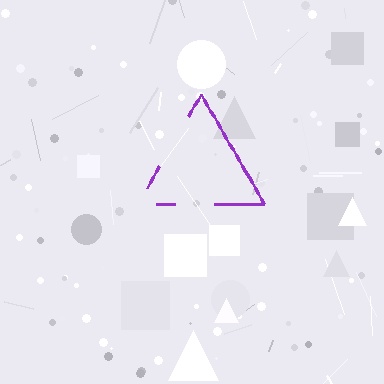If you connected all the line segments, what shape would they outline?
They would outline a triangle.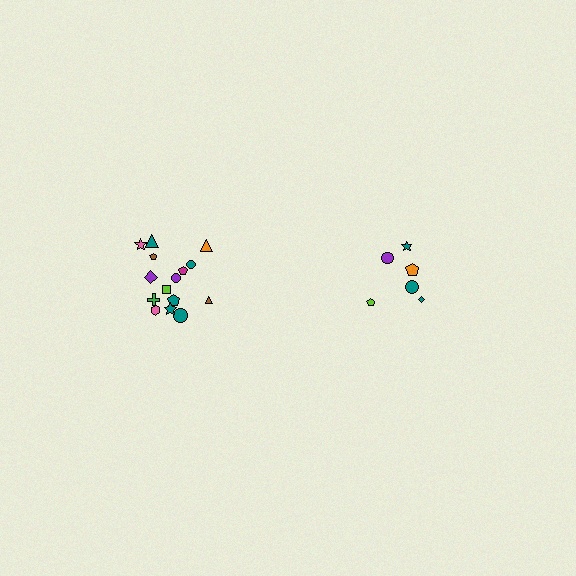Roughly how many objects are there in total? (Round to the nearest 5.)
Roughly 20 objects in total.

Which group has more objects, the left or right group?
The left group.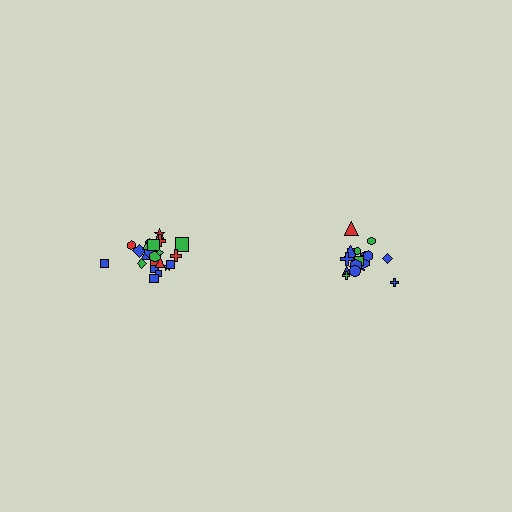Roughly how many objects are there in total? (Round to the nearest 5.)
Roughly 40 objects in total.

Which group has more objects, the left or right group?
The left group.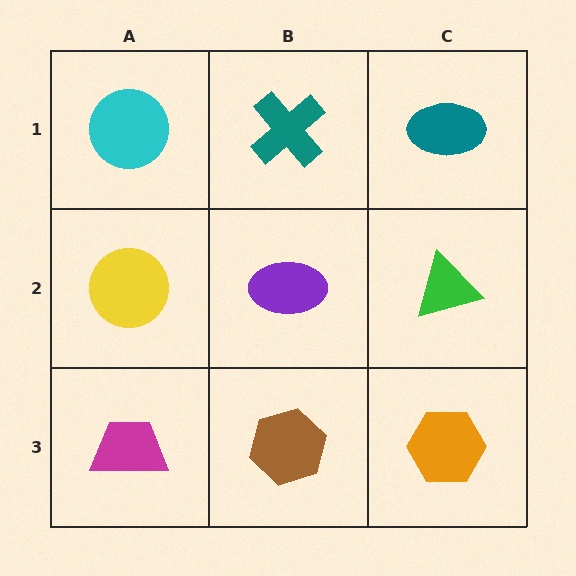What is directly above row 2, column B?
A teal cross.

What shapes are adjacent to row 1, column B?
A purple ellipse (row 2, column B), a cyan circle (row 1, column A), a teal ellipse (row 1, column C).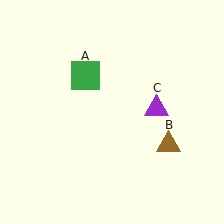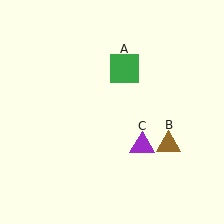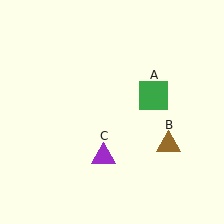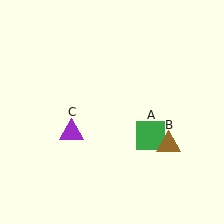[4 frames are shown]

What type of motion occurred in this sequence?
The green square (object A), purple triangle (object C) rotated clockwise around the center of the scene.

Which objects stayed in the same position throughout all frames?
Brown triangle (object B) remained stationary.